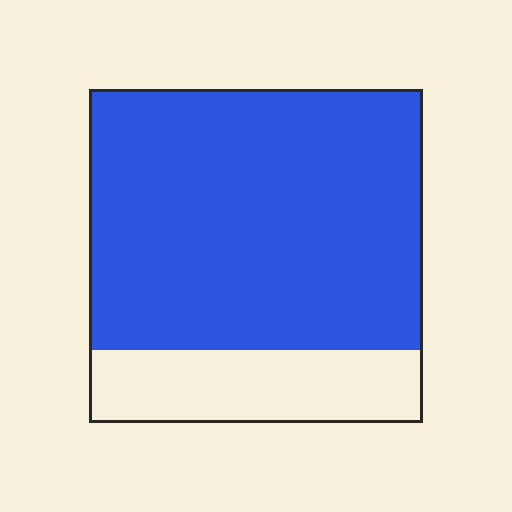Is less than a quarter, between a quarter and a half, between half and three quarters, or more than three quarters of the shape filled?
More than three quarters.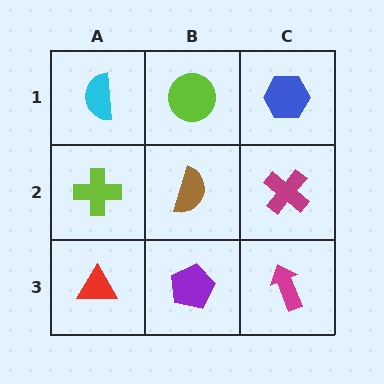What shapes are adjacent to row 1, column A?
A lime cross (row 2, column A), a lime circle (row 1, column B).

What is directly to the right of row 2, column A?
A brown semicircle.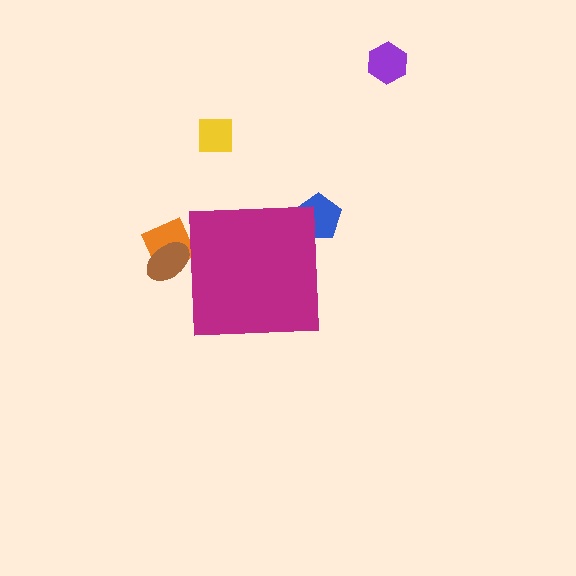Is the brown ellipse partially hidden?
Yes, the brown ellipse is partially hidden behind the magenta square.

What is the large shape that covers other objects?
A magenta square.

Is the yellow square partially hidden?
No, the yellow square is fully visible.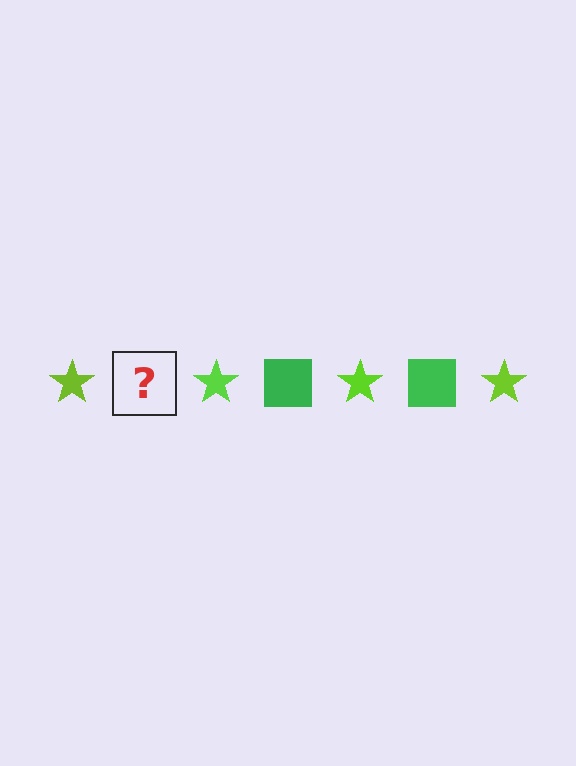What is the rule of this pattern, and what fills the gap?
The rule is that the pattern alternates between lime star and green square. The gap should be filled with a green square.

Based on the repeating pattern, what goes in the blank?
The blank should be a green square.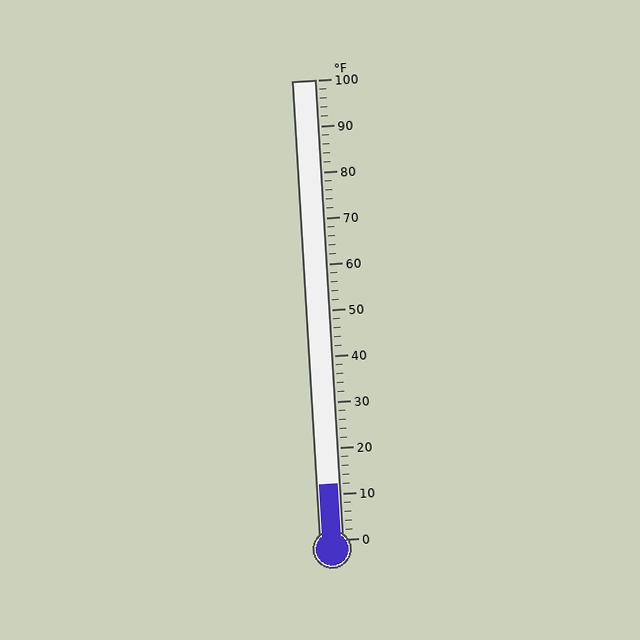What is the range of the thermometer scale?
The thermometer scale ranges from 0°F to 100°F.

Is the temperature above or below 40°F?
The temperature is below 40°F.